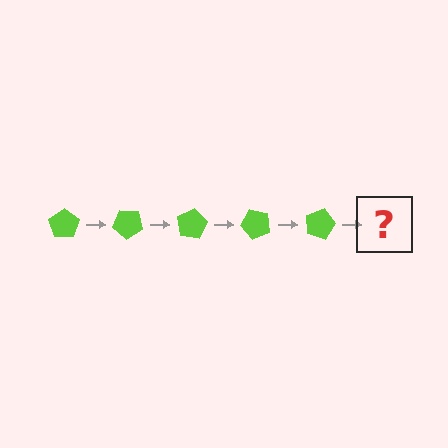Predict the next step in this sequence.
The next step is a lime pentagon rotated 200 degrees.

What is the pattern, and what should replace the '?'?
The pattern is that the pentagon rotates 40 degrees each step. The '?' should be a lime pentagon rotated 200 degrees.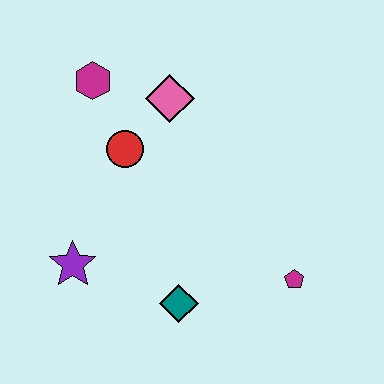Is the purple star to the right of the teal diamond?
No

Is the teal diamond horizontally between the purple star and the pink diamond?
No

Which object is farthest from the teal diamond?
The magenta hexagon is farthest from the teal diamond.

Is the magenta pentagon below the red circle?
Yes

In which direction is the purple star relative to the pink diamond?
The purple star is below the pink diamond.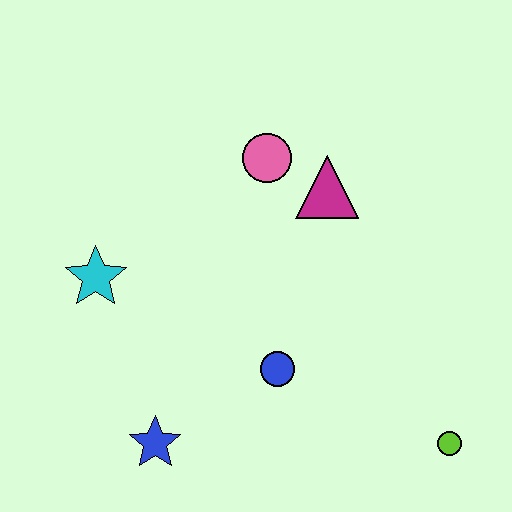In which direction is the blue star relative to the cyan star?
The blue star is below the cyan star.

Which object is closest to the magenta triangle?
The pink circle is closest to the magenta triangle.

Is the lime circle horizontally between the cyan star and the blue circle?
No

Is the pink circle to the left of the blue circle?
Yes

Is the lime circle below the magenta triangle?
Yes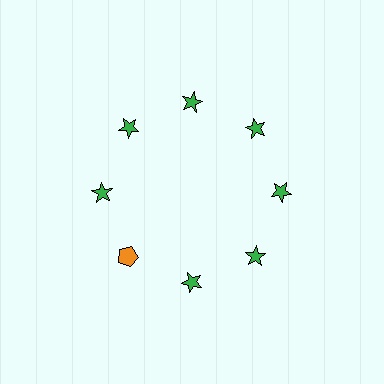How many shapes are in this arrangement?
There are 8 shapes arranged in a ring pattern.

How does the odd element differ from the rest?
It differs in both color (orange instead of green) and shape (pentagon instead of star).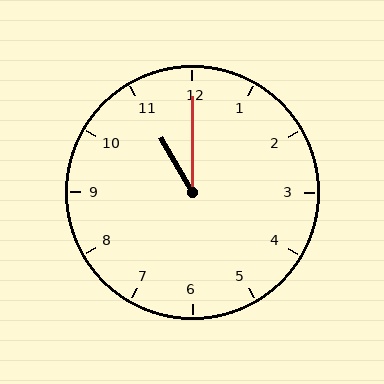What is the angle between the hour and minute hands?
Approximately 30 degrees.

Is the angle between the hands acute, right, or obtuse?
It is acute.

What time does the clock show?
11:00.